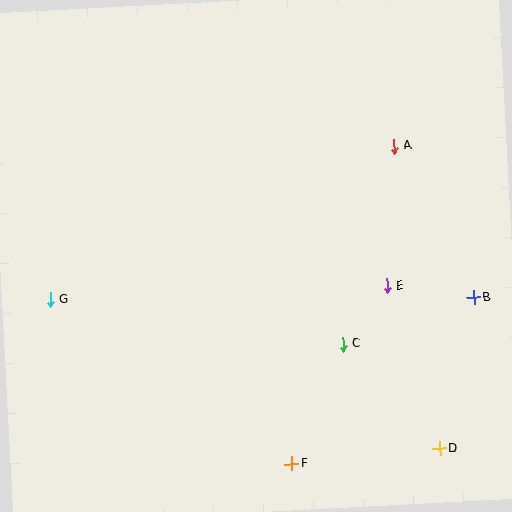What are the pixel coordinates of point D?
Point D is at (440, 448).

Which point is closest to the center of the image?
Point C at (343, 344) is closest to the center.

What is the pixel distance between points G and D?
The distance between G and D is 417 pixels.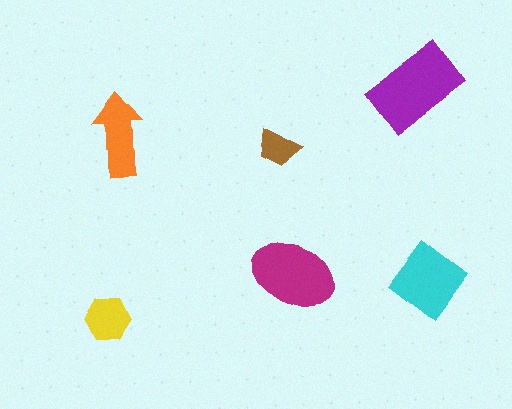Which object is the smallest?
The brown trapezoid.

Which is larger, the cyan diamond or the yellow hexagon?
The cyan diamond.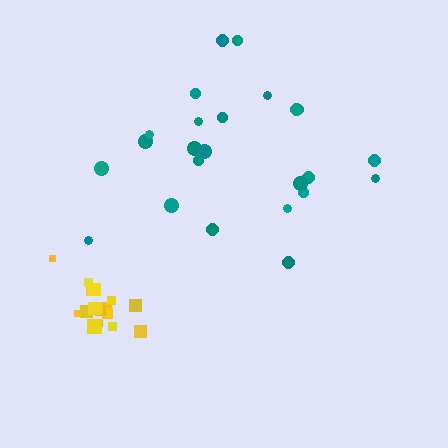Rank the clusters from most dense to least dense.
yellow, teal.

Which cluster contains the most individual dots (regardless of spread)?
Teal (24).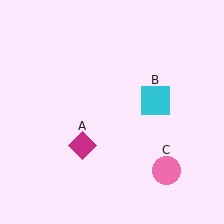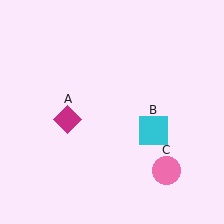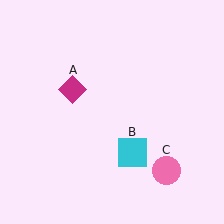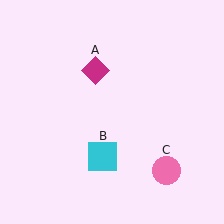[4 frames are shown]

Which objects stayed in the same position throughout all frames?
Pink circle (object C) remained stationary.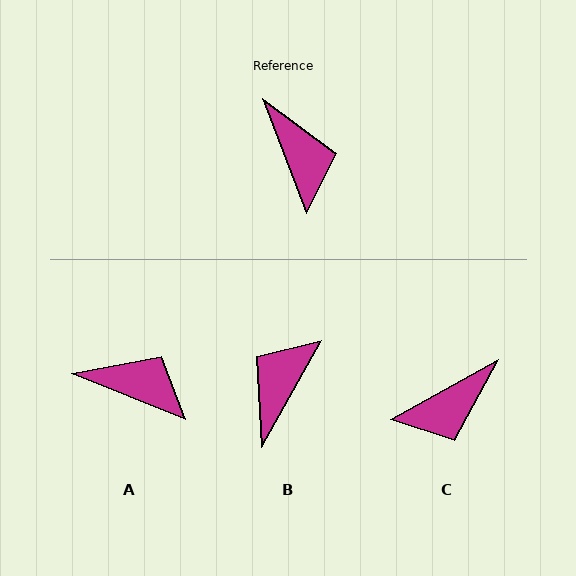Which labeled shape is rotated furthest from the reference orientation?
B, about 130 degrees away.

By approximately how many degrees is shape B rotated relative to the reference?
Approximately 130 degrees counter-clockwise.